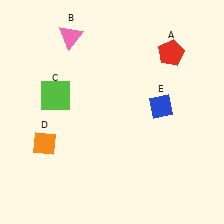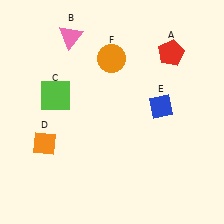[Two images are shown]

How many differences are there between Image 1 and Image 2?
There is 1 difference between the two images.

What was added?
An orange circle (F) was added in Image 2.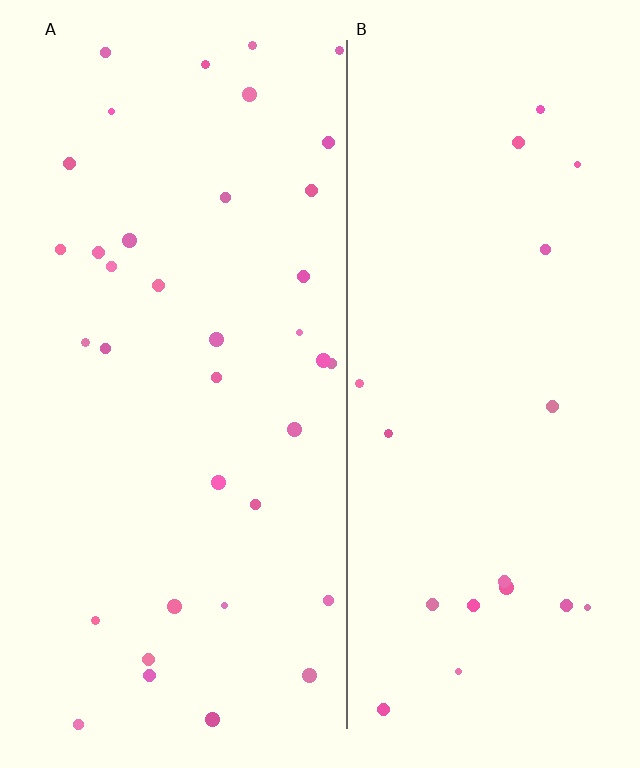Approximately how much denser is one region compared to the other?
Approximately 1.9× — region A over region B.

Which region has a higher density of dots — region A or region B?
A (the left).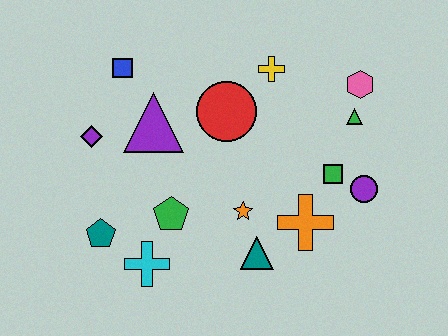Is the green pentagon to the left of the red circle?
Yes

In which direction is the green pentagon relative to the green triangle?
The green pentagon is to the left of the green triangle.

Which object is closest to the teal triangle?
The orange star is closest to the teal triangle.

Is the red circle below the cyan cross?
No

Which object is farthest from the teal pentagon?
The pink hexagon is farthest from the teal pentagon.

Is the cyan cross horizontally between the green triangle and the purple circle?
No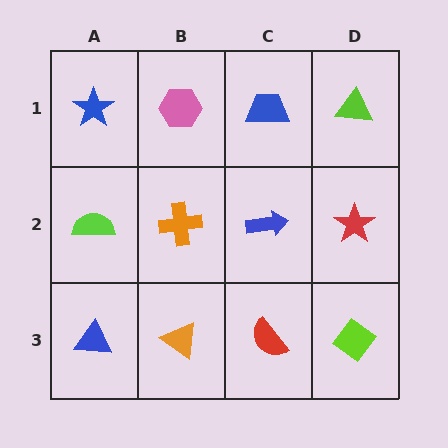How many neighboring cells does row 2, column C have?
4.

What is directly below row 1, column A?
A lime semicircle.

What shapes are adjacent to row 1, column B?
An orange cross (row 2, column B), a blue star (row 1, column A), a blue trapezoid (row 1, column C).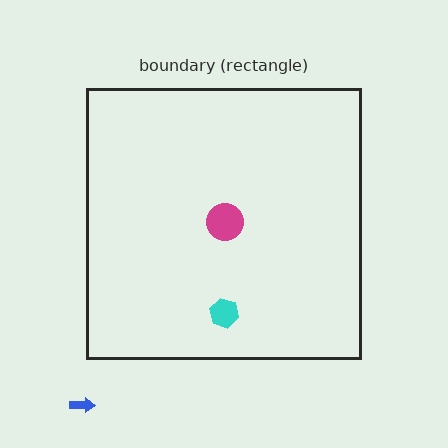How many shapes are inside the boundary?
2 inside, 1 outside.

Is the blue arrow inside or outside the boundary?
Outside.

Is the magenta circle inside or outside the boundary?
Inside.